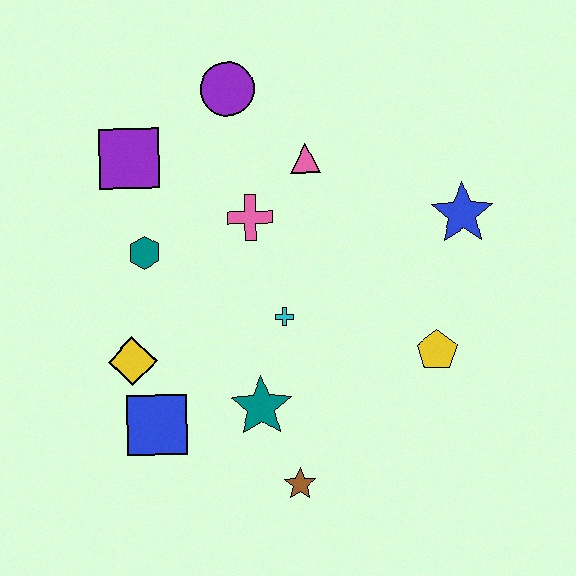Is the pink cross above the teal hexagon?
Yes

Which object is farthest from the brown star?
The purple circle is farthest from the brown star.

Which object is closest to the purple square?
The teal hexagon is closest to the purple square.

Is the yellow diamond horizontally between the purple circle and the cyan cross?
No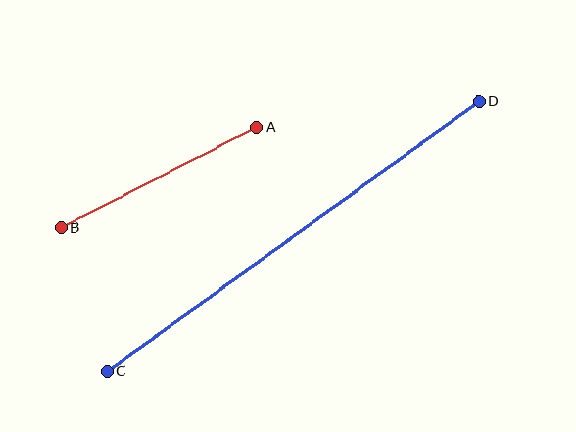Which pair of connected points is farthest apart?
Points C and D are farthest apart.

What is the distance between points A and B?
The distance is approximately 220 pixels.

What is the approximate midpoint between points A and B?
The midpoint is at approximately (159, 178) pixels.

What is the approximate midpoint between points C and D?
The midpoint is at approximately (293, 236) pixels.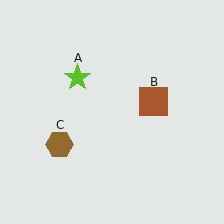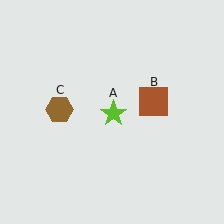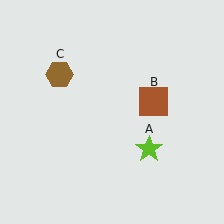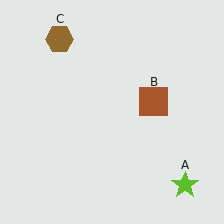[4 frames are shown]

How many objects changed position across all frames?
2 objects changed position: lime star (object A), brown hexagon (object C).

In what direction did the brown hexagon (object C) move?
The brown hexagon (object C) moved up.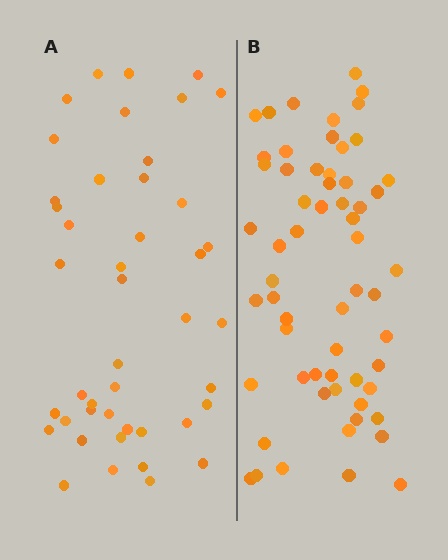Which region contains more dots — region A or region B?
Region B (the right region) has more dots.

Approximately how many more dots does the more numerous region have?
Region B has approximately 15 more dots than region A.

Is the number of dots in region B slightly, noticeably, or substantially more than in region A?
Region B has noticeably more, but not dramatically so. The ratio is roughly 1.4 to 1.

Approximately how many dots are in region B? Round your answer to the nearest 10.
About 60 dots.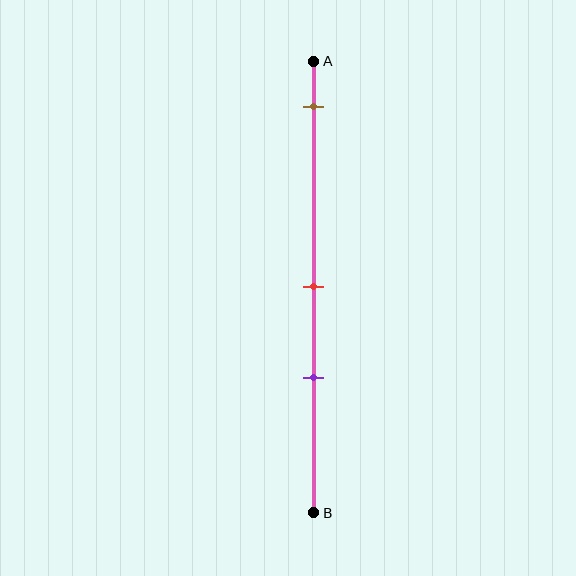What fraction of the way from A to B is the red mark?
The red mark is approximately 50% (0.5) of the way from A to B.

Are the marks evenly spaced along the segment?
No, the marks are not evenly spaced.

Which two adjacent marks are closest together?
The red and purple marks are the closest adjacent pair.